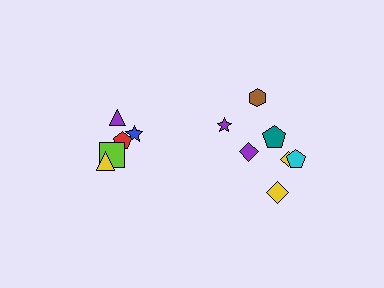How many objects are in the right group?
There are 7 objects.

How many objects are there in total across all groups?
There are 12 objects.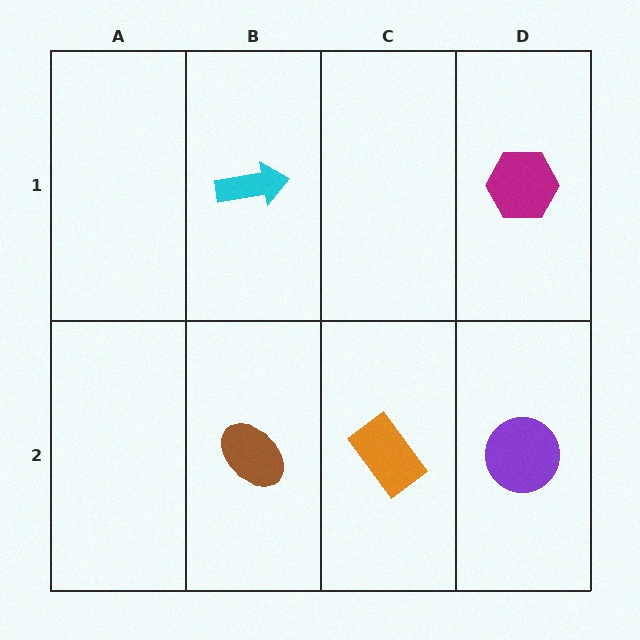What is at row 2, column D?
A purple circle.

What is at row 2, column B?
A brown ellipse.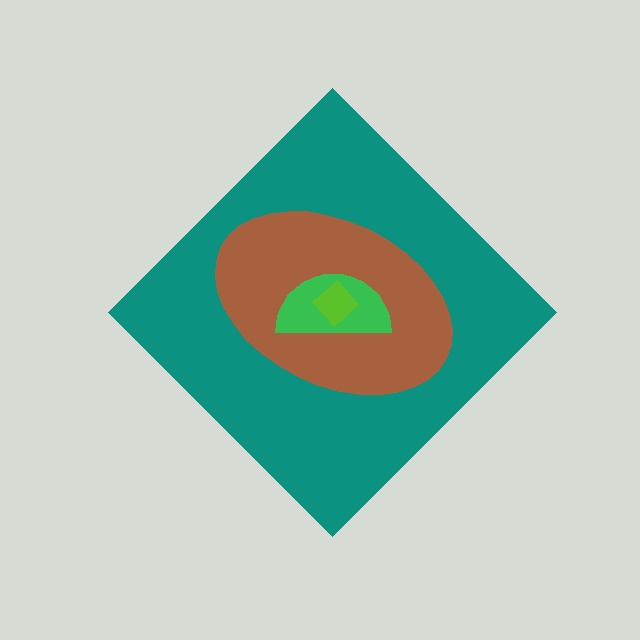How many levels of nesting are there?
4.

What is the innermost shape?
The lime diamond.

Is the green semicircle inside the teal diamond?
Yes.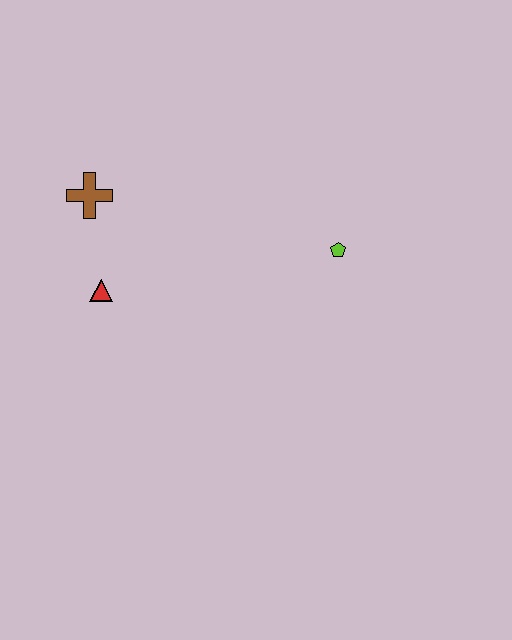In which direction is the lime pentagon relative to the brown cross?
The lime pentagon is to the right of the brown cross.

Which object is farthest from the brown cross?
The lime pentagon is farthest from the brown cross.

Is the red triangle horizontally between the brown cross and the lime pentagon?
Yes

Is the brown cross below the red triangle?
No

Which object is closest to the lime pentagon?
The red triangle is closest to the lime pentagon.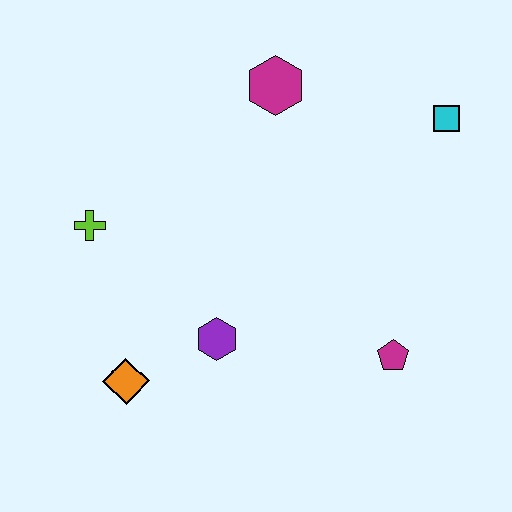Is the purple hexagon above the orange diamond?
Yes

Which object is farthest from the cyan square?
The orange diamond is farthest from the cyan square.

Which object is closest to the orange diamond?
The purple hexagon is closest to the orange diamond.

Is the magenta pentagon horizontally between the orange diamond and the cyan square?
Yes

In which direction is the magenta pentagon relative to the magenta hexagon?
The magenta pentagon is below the magenta hexagon.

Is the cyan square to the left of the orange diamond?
No